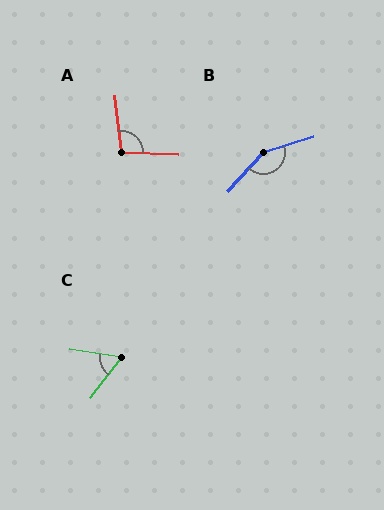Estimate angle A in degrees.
Approximately 98 degrees.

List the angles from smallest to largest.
C (62°), A (98°), B (150°).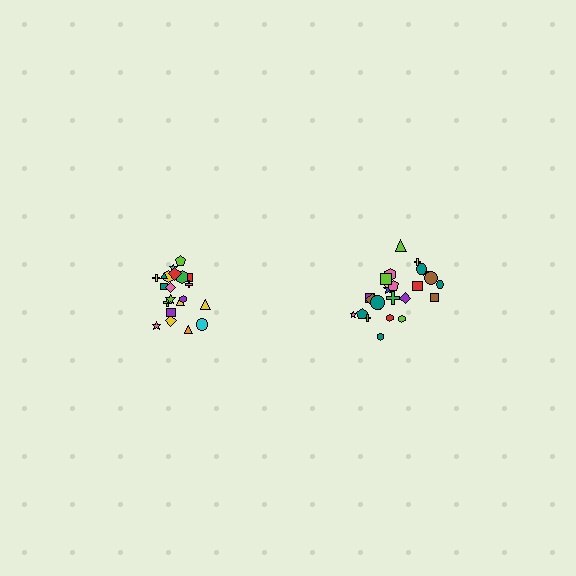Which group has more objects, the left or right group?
The right group.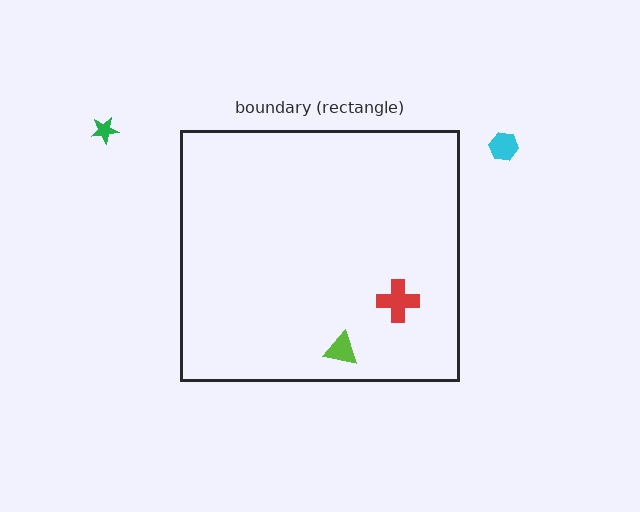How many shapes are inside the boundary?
2 inside, 2 outside.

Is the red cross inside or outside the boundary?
Inside.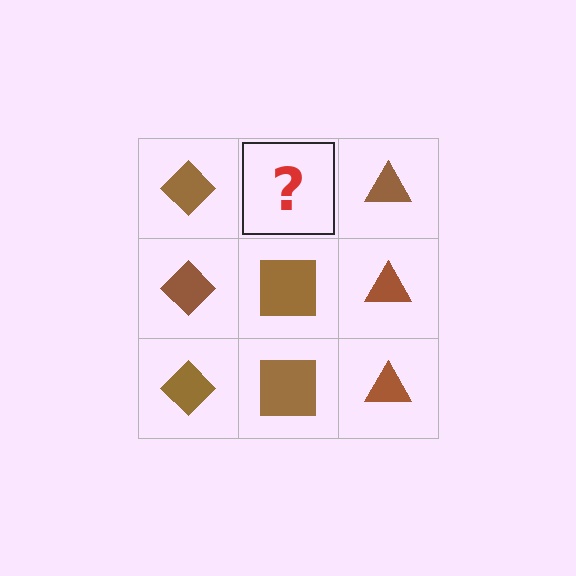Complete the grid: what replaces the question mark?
The question mark should be replaced with a brown square.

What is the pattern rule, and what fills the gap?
The rule is that each column has a consistent shape. The gap should be filled with a brown square.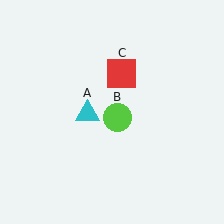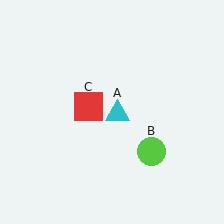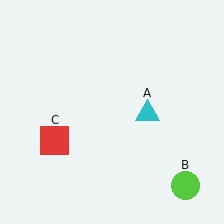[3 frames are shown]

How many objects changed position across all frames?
3 objects changed position: cyan triangle (object A), lime circle (object B), red square (object C).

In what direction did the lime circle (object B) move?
The lime circle (object B) moved down and to the right.